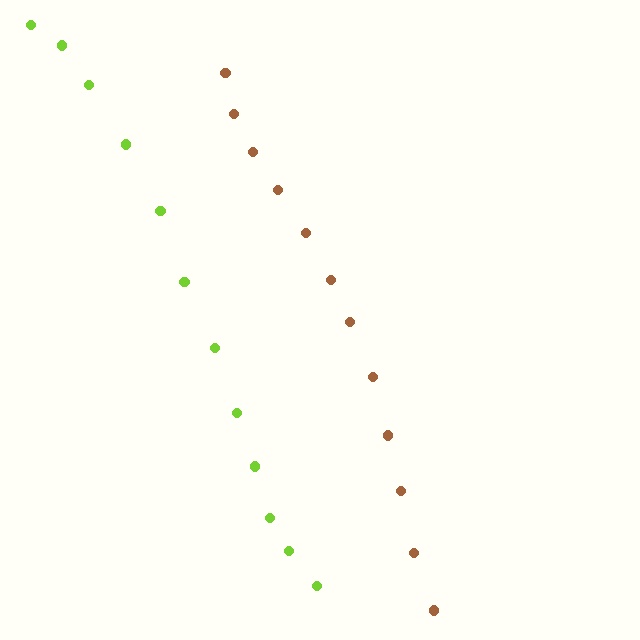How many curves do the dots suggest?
There are 2 distinct paths.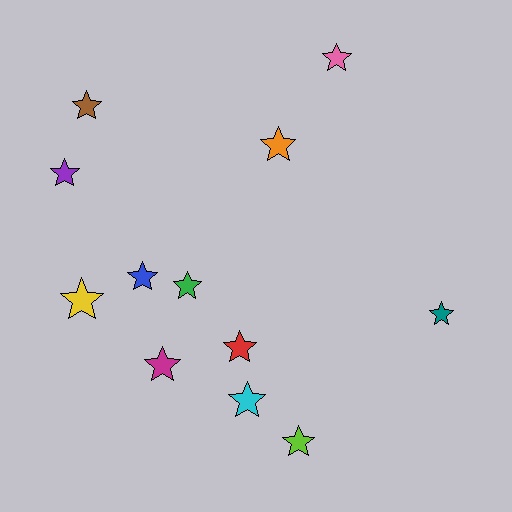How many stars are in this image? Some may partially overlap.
There are 12 stars.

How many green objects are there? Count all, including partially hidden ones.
There is 1 green object.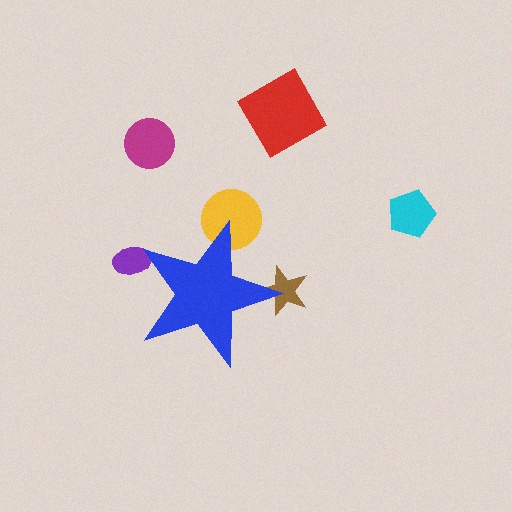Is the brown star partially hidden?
Yes, the brown star is partially hidden behind the blue star.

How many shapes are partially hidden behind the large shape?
3 shapes are partially hidden.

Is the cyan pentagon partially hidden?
No, the cyan pentagon is fully visible.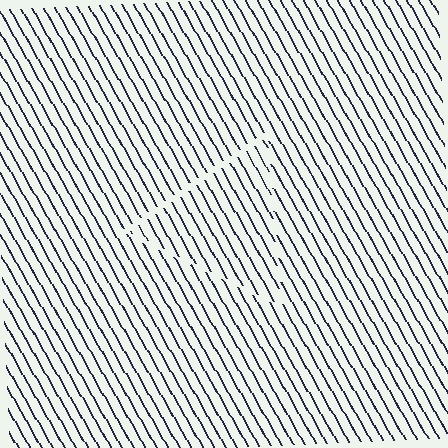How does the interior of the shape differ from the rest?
The interior of the shape contains the same grating, shifted by half a period — the contour is defined by the phase discontinuity where line-ends from the inner and outer gratings abut.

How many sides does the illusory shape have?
3 sides — the line-ends trace a triangle.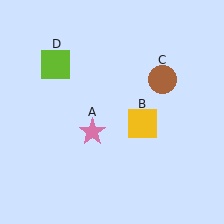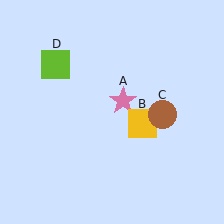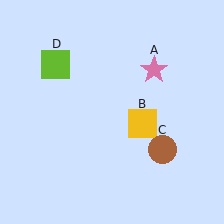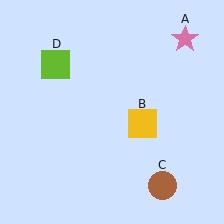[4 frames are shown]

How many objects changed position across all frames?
2 objects changed position: pink star (object A), brown circle (object C).